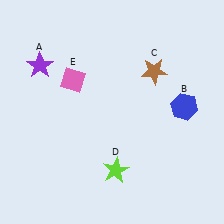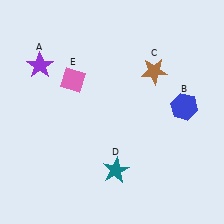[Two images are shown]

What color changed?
The star (D) changed from lime in Image 1 to teal in Image 2.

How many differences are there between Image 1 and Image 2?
There is 1 difference between the two images.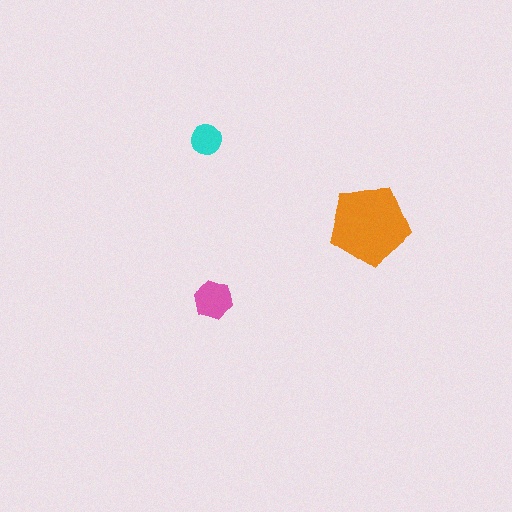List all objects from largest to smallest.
The orange pentagon, the pink hexagon, the cyan circle.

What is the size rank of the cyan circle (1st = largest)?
3rd.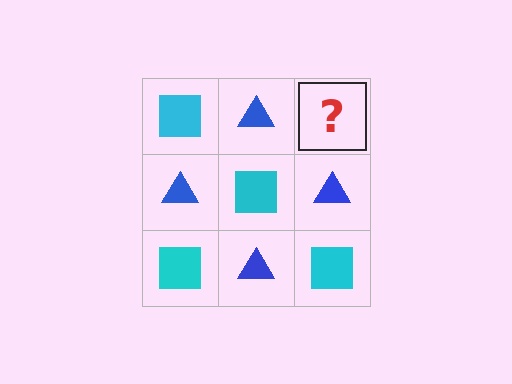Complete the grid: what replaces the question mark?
The question mark should be replaced with a cyan square.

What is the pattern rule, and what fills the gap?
The rule is that it alternates cyan square and blue triangle in a checkerboard pattern. The gap should be filled with a cyan square.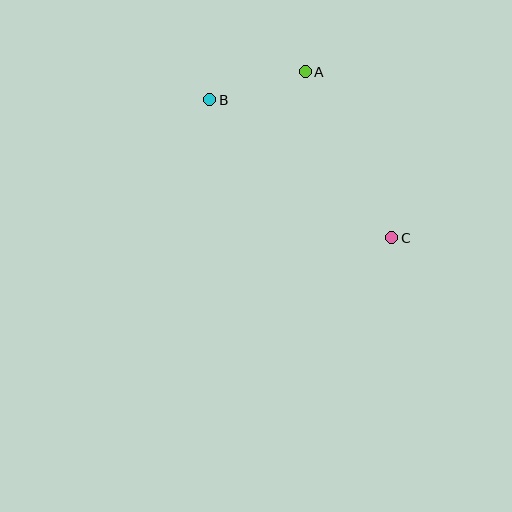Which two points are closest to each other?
Points A and B are closest to each other.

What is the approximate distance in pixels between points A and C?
The distance between A and C is approximately 187 pixels.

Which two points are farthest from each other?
Points B and C are farthest from each other.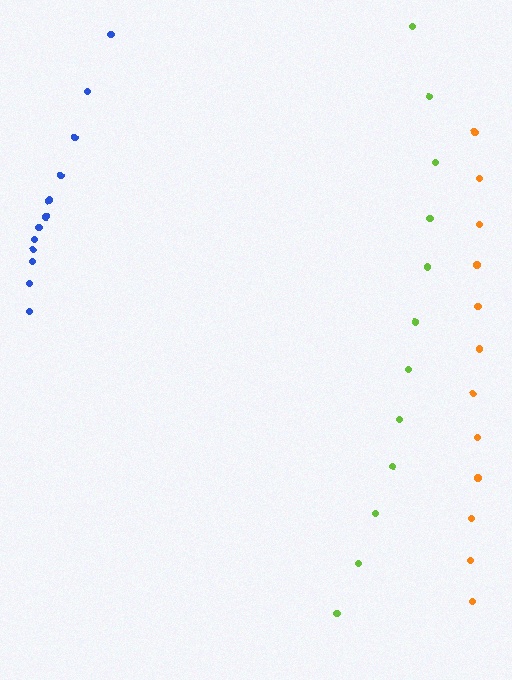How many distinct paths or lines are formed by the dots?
There are 3 distinct paths.